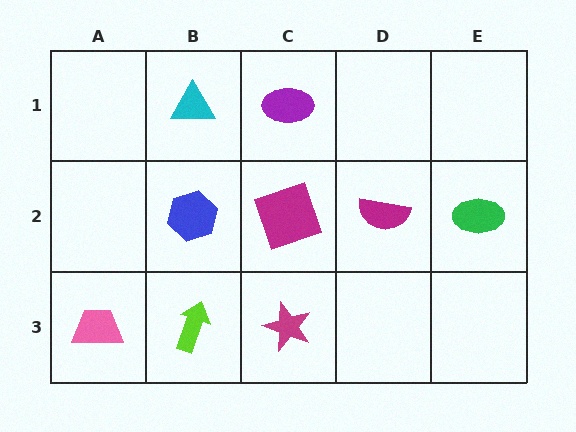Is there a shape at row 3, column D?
No, that cell is empty.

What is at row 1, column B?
A cyan triangle.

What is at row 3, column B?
A lime arrow.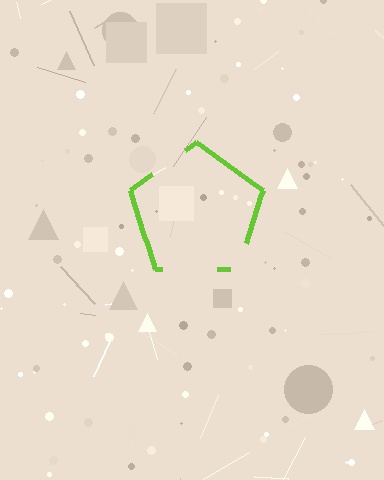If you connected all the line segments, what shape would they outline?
They would outline a pentagon.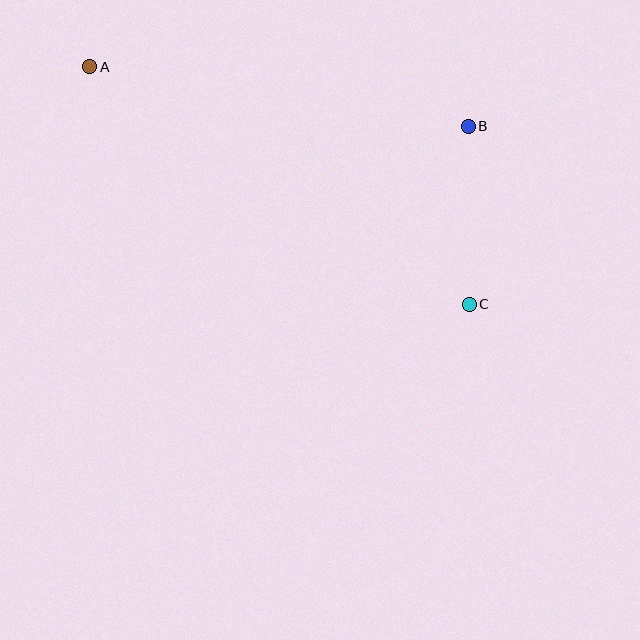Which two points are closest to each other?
Points B and C are closest to each other.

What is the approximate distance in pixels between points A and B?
The distance between A and B is approximately 383 pixels.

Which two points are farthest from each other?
Points A and C are farthest from each other.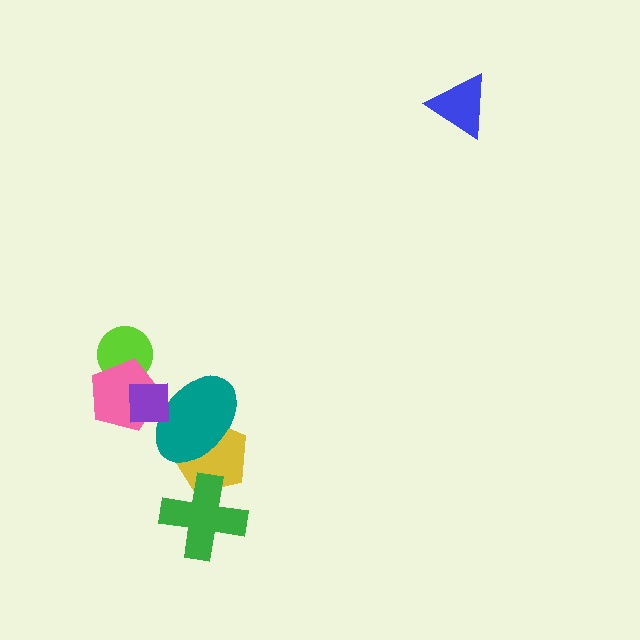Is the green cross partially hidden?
No, no other shape covers it.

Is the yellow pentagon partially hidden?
Yes, it is partially covered by another shape.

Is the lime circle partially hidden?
Yes, it is partially covered by another shape.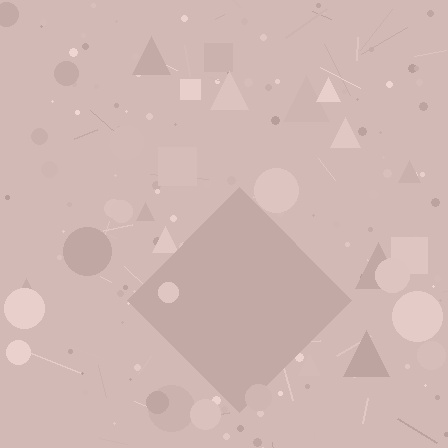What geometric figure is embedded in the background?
A diamond is embedded in the background.